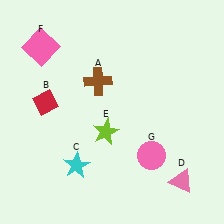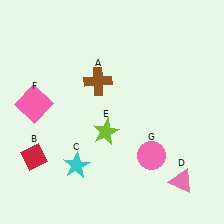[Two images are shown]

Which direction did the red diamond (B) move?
The red diamond (B) moved down.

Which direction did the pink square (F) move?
The pink square (F) moved down.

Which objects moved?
The objects that moved are: the red diamond (B), the pink square (F).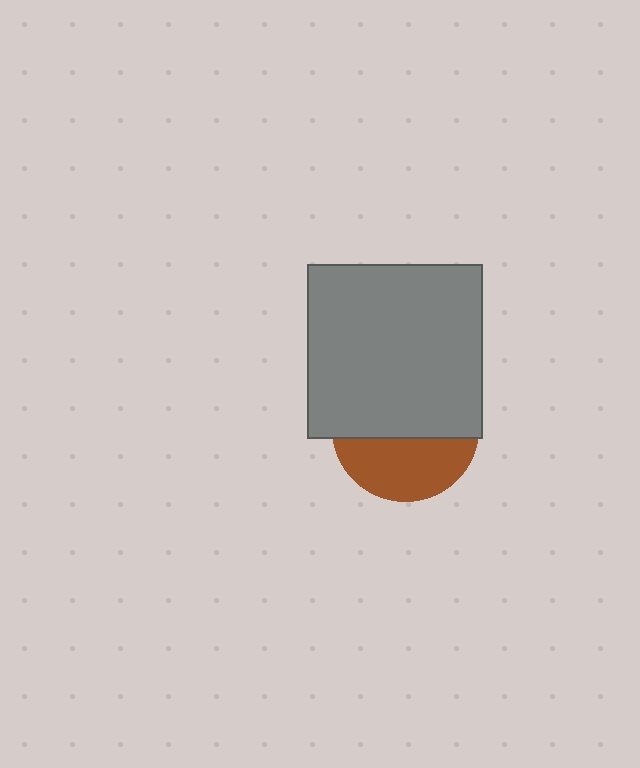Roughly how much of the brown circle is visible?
A small part of it is visible (roughly 41%).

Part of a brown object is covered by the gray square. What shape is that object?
It is a circle.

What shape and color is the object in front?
The object in front is a gray square.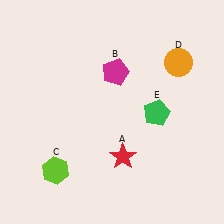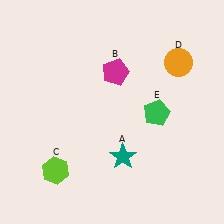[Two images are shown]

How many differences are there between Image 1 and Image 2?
There is 1 difference between the two images.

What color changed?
The star (A) changed from red in Image 1 to teal in Image 2.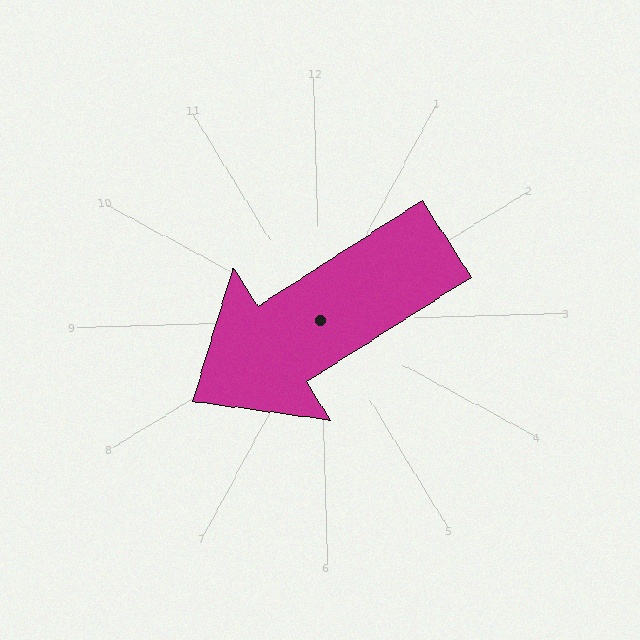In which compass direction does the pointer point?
Southwest.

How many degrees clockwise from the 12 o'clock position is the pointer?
Approximately 239 degrees.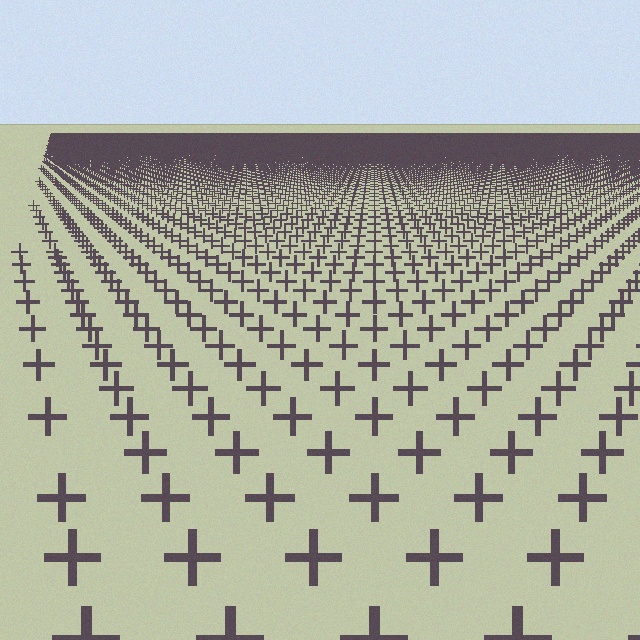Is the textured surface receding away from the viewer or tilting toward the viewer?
The surface is receding away from the viewer. Texture elements get smaller and denser toward the top.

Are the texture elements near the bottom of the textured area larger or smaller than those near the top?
Larger. Near the bottom, elements are closer to the viewer and appear at a bigger on-screen size.